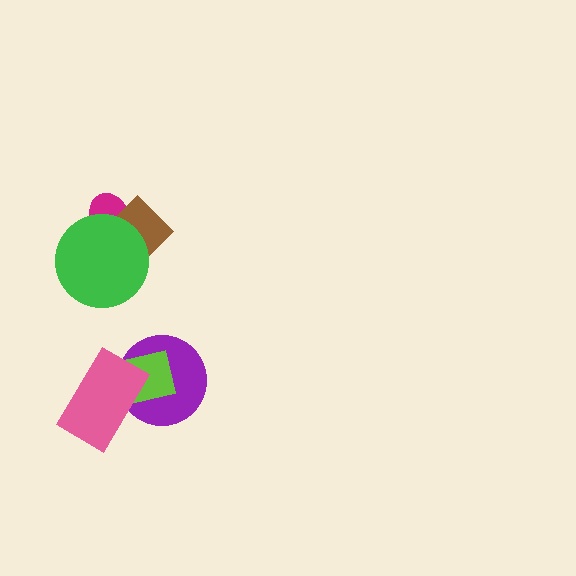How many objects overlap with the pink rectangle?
2 objects overlap with the pink rectangle.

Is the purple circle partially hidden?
Yes, it is partially covered by another shape.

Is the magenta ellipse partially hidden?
Yes, it is partially covered by another shape.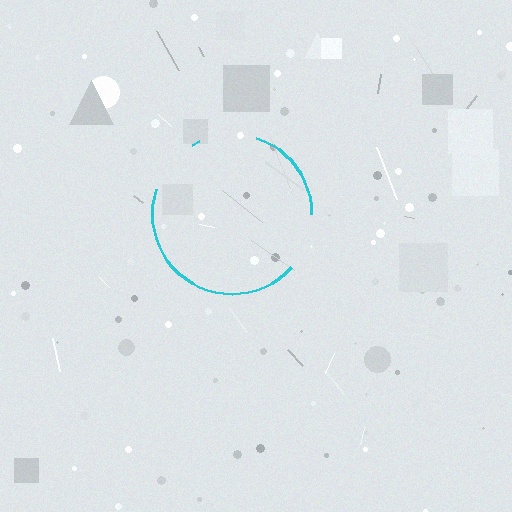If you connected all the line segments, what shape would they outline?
They would outline a circle.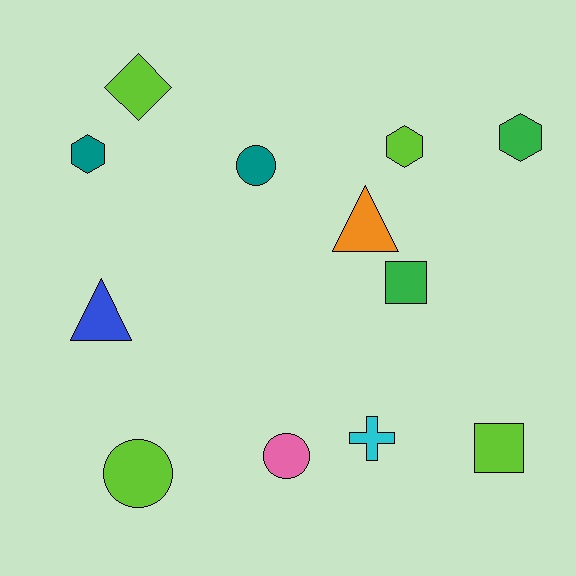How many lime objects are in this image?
There are 4 lime objects.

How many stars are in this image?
There are no stars.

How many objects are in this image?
There are 12 objects.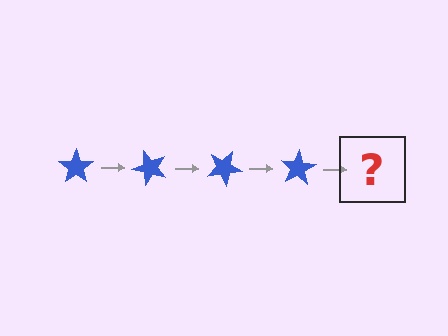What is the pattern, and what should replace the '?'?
The pattern is that the star rotates 50 degrees each step. The '?' should be a blue star rotated 200 degrees.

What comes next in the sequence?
The next element should be a blue star rotated 200 degrees.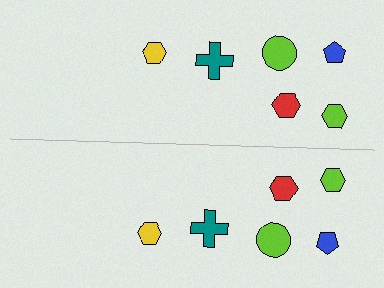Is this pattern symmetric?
Yes, this pattern has bilateral (reflection) symmetry.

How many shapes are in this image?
There are 12 shapes in this image.